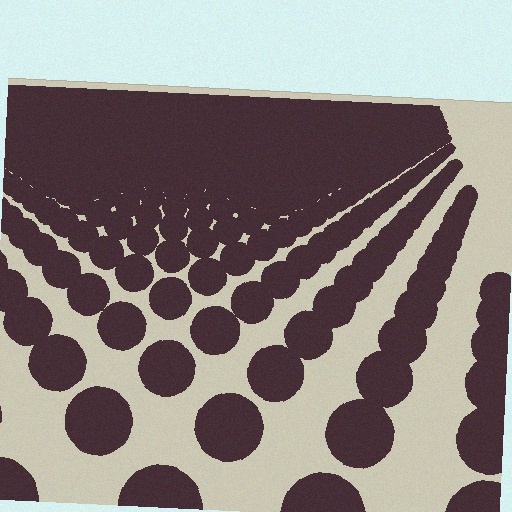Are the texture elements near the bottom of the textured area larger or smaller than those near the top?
Larger. Near the bottom, elements are closer to the viewer and appear at a bigger on-screen size.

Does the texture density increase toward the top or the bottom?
Density increases toward the top.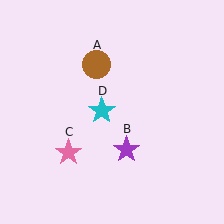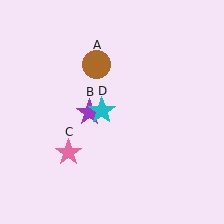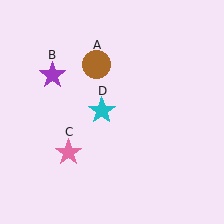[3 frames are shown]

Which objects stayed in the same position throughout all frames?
Brown circle (object A) and pink star (object C) and cyan star (object D) remained stationary.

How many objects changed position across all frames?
1 object changed position: purple star (object B).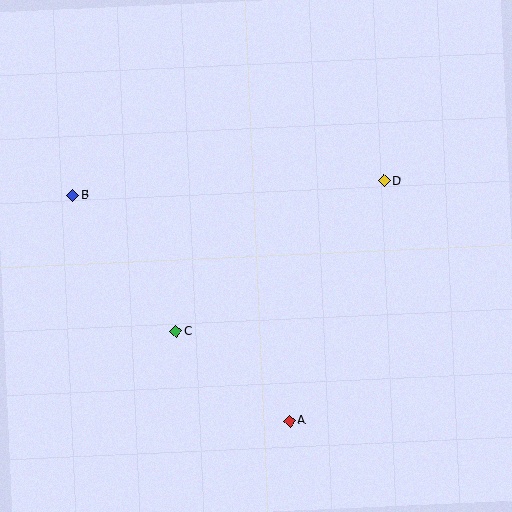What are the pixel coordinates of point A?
Point A is at (290, 421).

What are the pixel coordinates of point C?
Point C is at (176, 331).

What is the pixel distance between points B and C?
The distance between B and C is 170 pixels.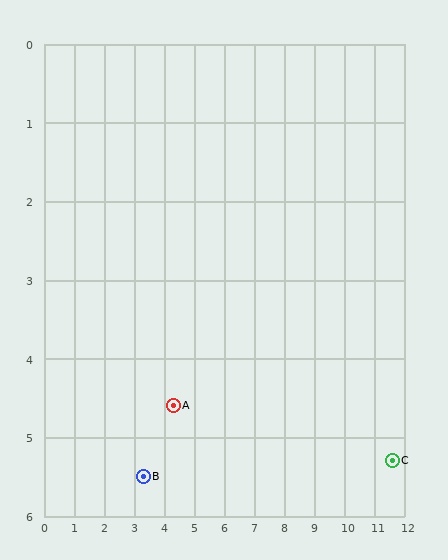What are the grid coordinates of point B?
Point B is at approximately (3.3, 5.5).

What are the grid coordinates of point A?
Point A is at approximately (4.3, 4.6).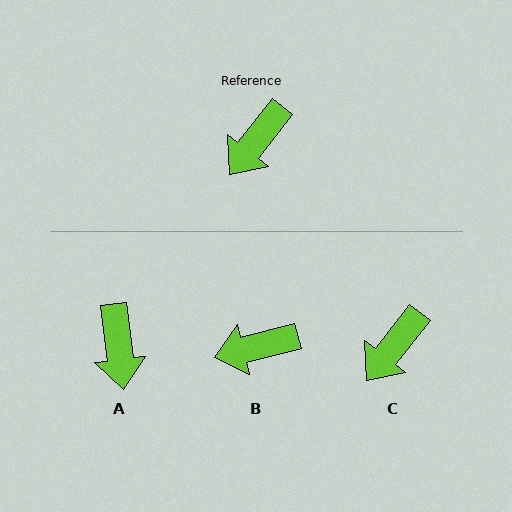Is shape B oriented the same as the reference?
No, it is off by about 38 degrees.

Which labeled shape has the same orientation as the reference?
C.